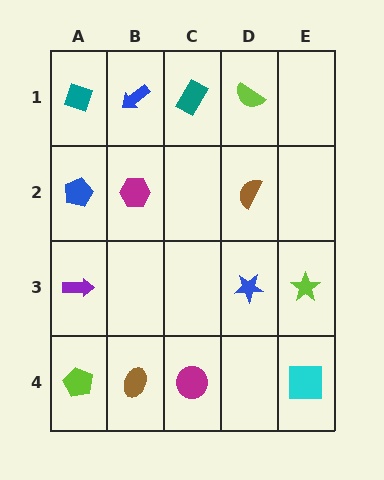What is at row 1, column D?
A lime semicircle.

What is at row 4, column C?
A magenta circle.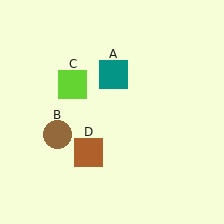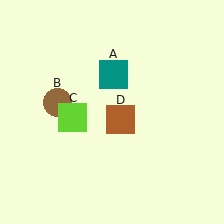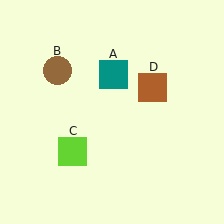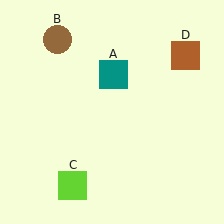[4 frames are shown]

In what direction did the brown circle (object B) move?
The brown circle (object B) moved up.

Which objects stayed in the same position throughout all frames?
Teal square (object A) remained stationary.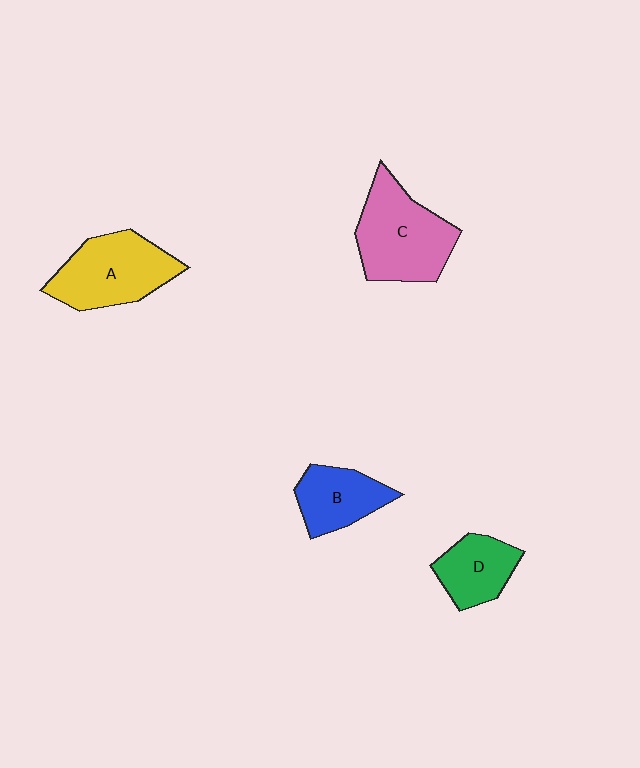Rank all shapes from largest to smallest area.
From largest to smallest: C (pink), A (yellow), B (blue), D (green).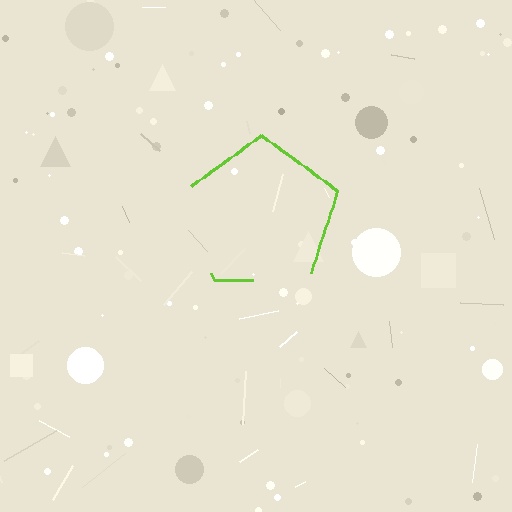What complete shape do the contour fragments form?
The contour fragments form a pentagon.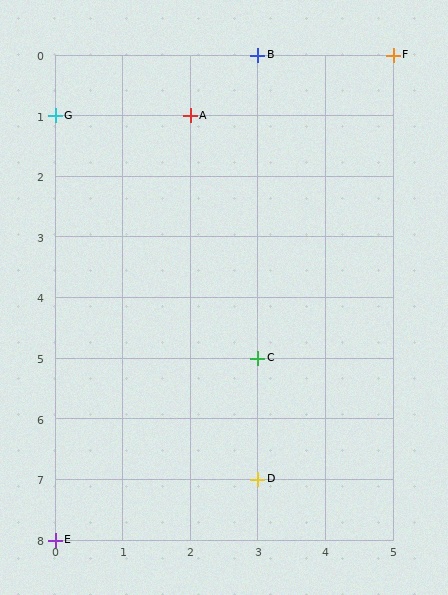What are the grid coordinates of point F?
Point F is at grid coordinates (5, 0).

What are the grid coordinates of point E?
Point E is at grid coordinates (0, 8).